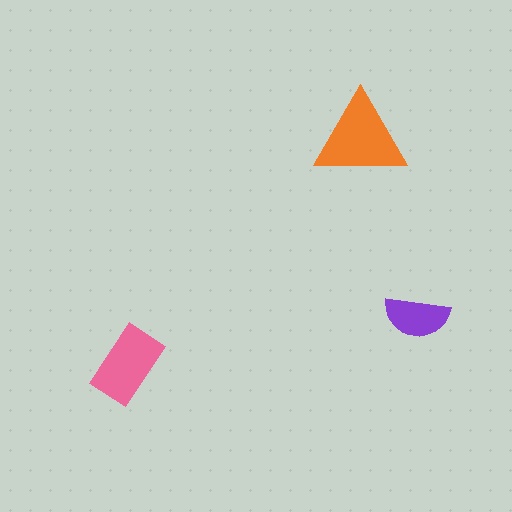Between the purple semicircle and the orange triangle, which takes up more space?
The orange triangle.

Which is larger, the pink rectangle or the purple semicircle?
The pink rectangle.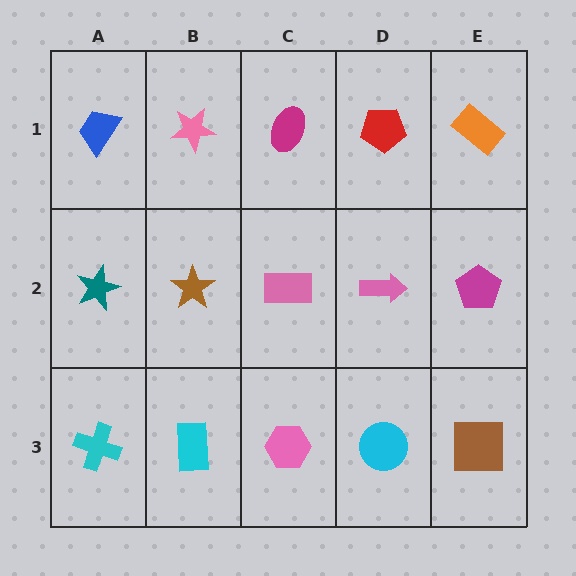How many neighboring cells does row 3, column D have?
3.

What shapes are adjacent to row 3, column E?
A magenta pentagon (row 2, column E), a cyan circle (row 3, column D).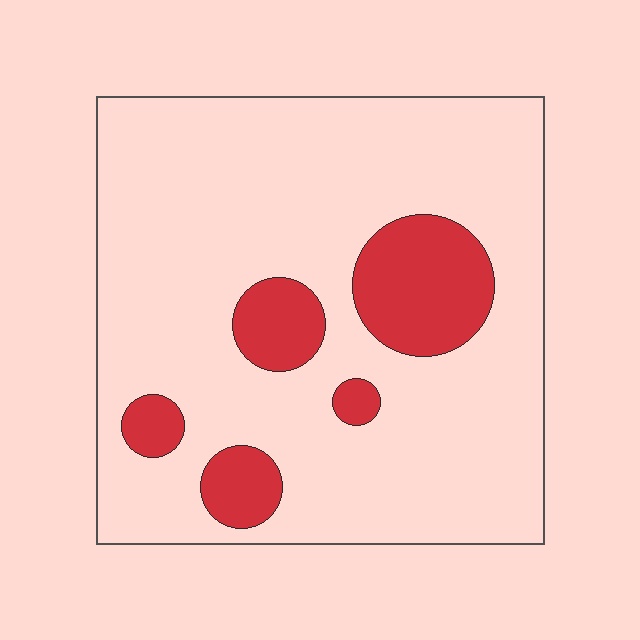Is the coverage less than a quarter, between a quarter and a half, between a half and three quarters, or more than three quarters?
Less than a quarter.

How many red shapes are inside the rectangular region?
5.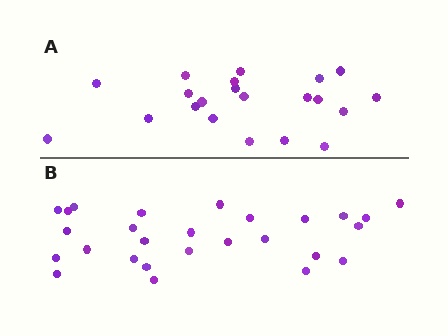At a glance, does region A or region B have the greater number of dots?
Region B (the bottom region) has more dots.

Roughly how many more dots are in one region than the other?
Region B has about 6 more dots than region A.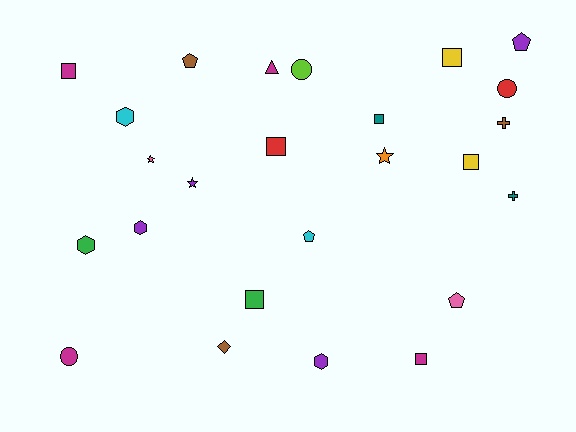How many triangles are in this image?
There is 1 triangle.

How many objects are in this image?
There are 25 objects.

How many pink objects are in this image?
There are 2 pink objects.